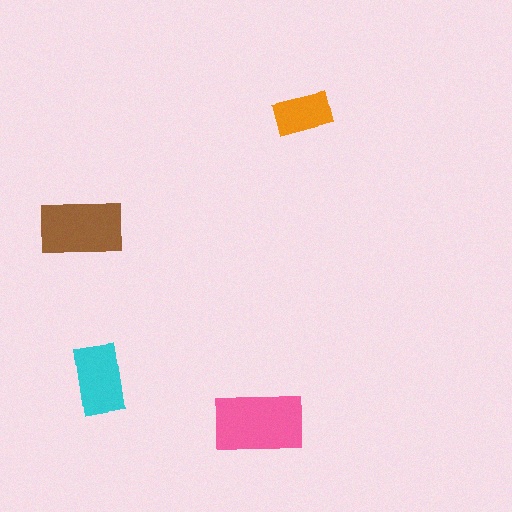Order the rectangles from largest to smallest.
the pink one, the brown one, the cyan one, the orange one.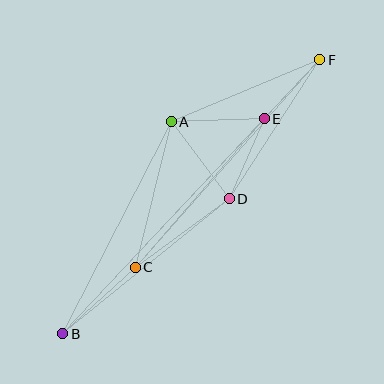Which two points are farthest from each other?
Points B and F are farthest from each other.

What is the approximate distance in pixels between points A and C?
The distance between A and C is approximately 150 pixels.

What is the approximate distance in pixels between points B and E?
The distance between B and E is approximately 295 pixels.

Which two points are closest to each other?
Points E and F are closest to each other.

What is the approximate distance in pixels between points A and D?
The distance between A and D is approximately 96 pixels.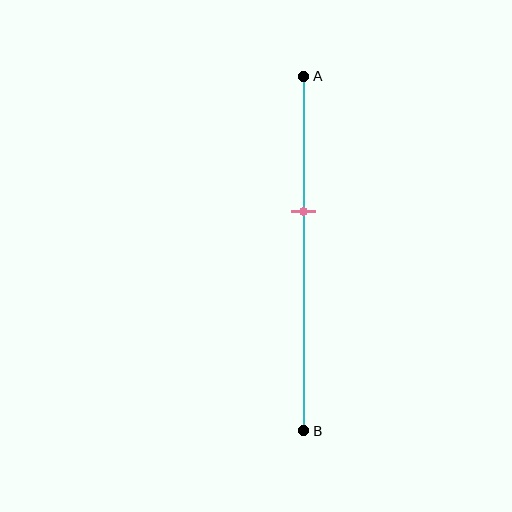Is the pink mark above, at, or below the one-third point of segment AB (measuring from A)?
The pink mark is below the one-third point of segment AB.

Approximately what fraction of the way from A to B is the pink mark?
The pink mark is approximately 40% of the way from A to B.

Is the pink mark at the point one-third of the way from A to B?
No, the mark is at about 40% from A, not at the 33% one-third point.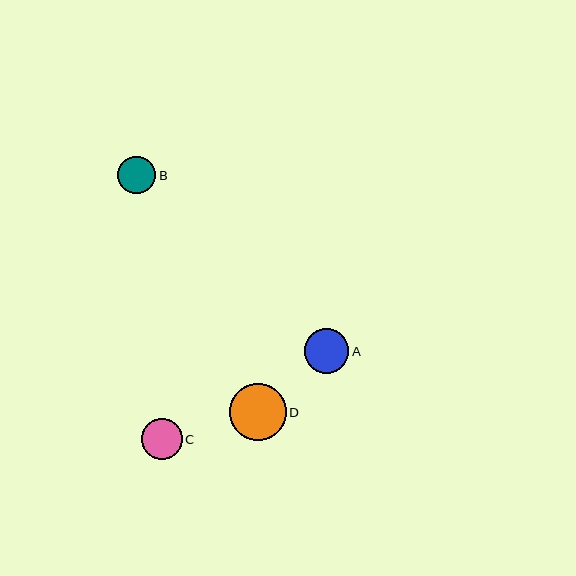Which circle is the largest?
Circle D is the largest with a size of approximately 57 pixels.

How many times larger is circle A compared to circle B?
Circle A is approximately 1.2 times the size of circle B.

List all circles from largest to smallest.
From largest to smallest: D, A, C, B.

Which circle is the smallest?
Circle B is the smallest with a size of approximately 38 pixels.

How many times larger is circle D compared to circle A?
Circle D is approximately 1.3 times the size of circle A.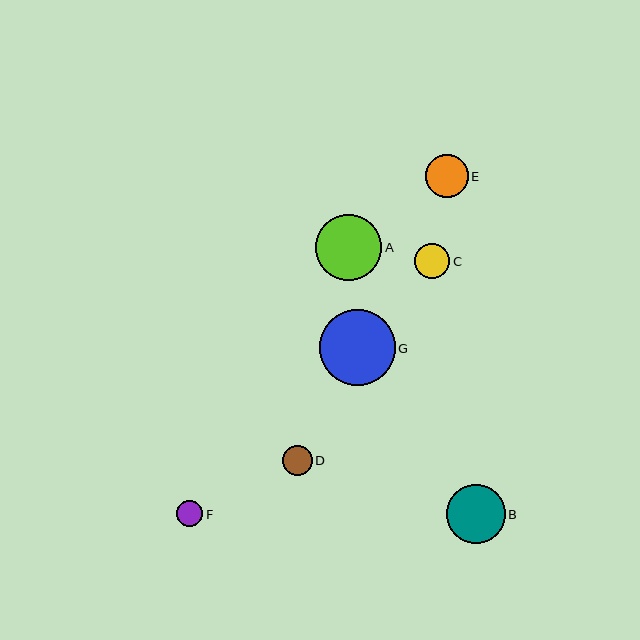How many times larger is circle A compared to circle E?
Circle A is approximately 1.5 times the size of circle E.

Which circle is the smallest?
Circle F is the smallest with a size of approximately 26 pixels.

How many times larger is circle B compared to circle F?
Circle B is approximately 2.2 times the size of circle F.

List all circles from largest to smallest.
From largest to smallest: G, A, B, E, C, D, F.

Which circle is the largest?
Circle G is the largest with a size of approximately 76 pixels.